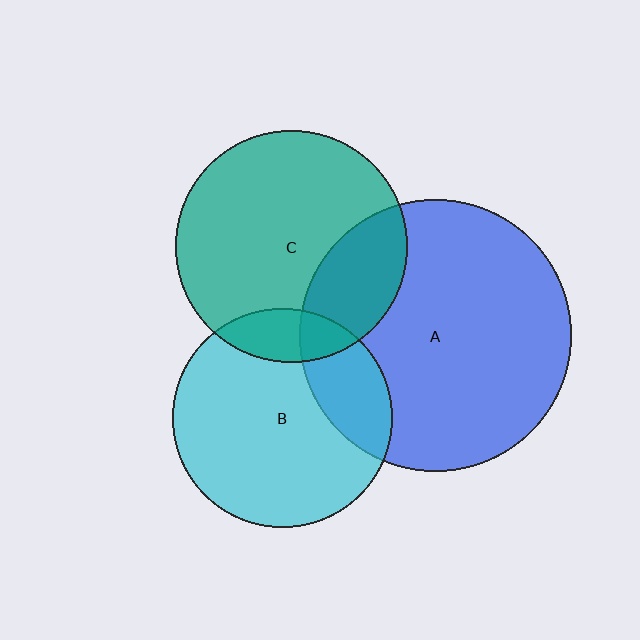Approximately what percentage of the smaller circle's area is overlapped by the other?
Approximately 25%.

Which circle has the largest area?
Circle A (blue).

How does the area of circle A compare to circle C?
Approximately 1.4 times.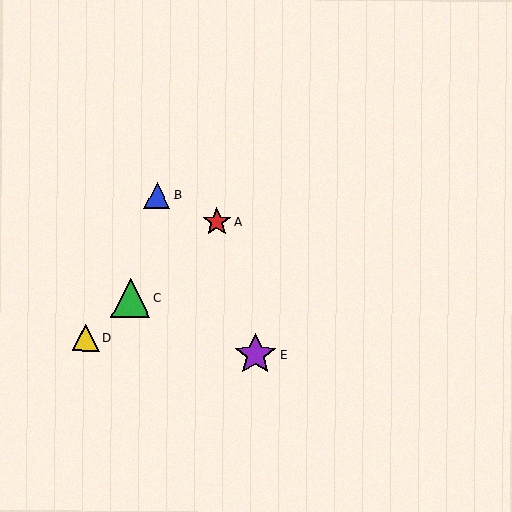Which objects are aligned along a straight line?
Objects A, C, D are aligned along a straight line.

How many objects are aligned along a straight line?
3 objects (A, C, D) are aligned along a straight line.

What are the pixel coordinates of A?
Object A is at (217, 222).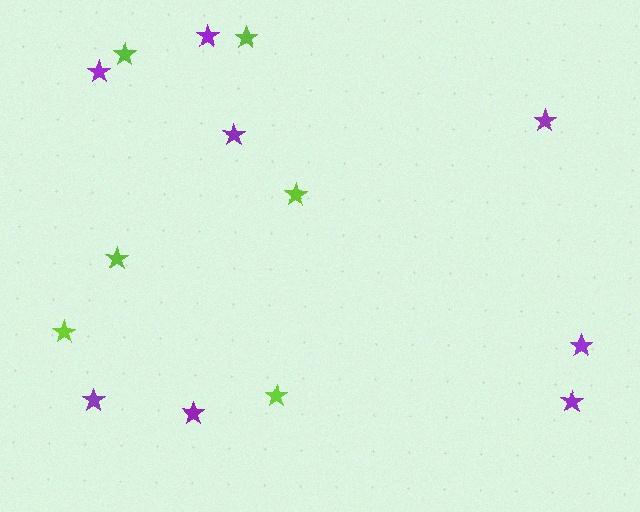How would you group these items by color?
There are 2 groups: one group of purple stars (8) and one group of lime stars (6).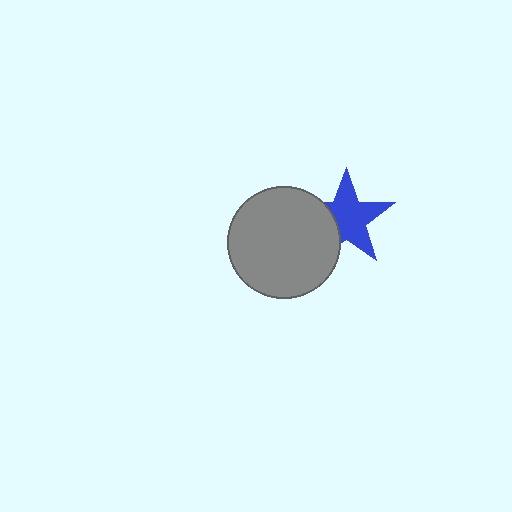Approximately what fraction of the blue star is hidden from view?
Roughly 31% of the blue star is hidden behind the gray circle.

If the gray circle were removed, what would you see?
You would see the complete blue star.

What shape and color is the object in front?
The object in front is a gray circle.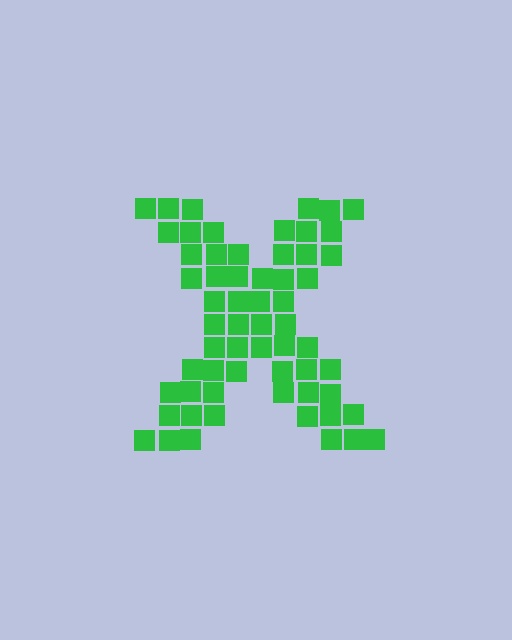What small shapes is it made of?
It is made of small squares.